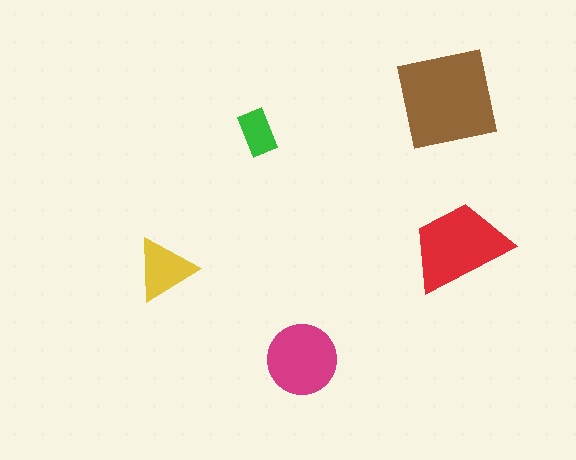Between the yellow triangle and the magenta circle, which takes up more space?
The magenta circle.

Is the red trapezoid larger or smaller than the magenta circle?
Larger.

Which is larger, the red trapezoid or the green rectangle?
The red trapezoid.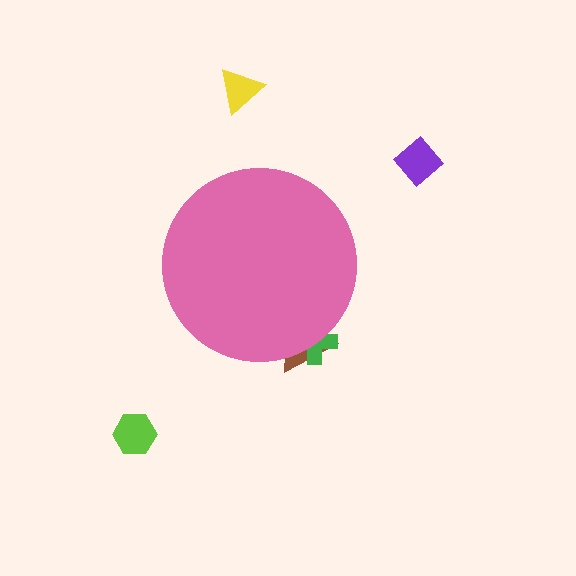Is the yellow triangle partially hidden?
No, the yellow triangle is fully visible.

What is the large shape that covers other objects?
A pink circle.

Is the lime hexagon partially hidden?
No, the lime hexagon is fully visible.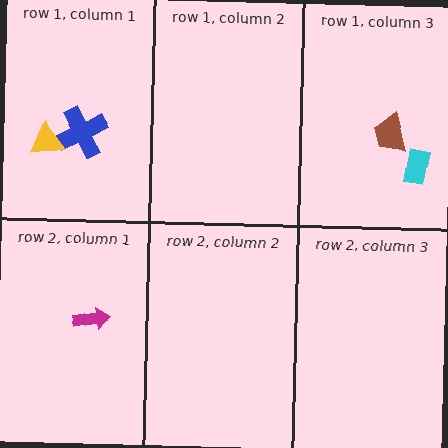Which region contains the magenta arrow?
The row 2, column 1 region.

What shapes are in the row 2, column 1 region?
The magenta arrow.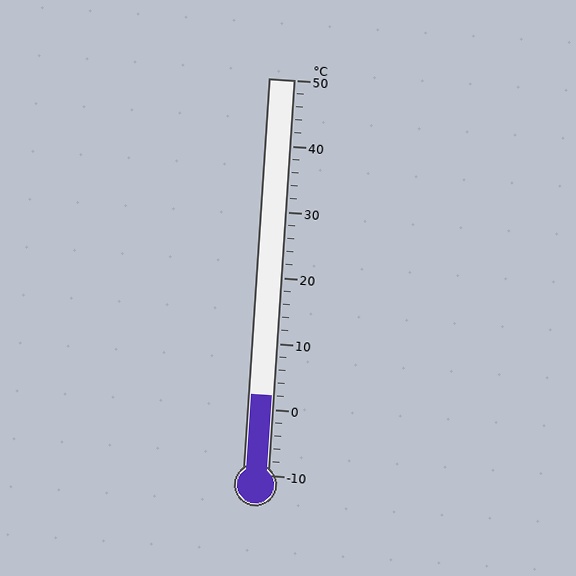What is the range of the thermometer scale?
The thermometer scale ranges from -10°C to 50°C.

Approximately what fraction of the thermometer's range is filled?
The thermometer is filled to approximately 20% of its range.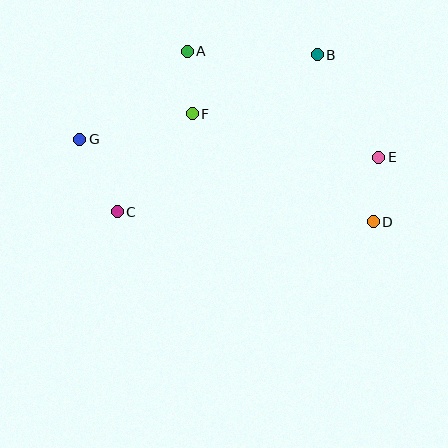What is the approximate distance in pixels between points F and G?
The distance between F and G is approximately 116 pixels.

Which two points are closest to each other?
Points A and F are closest to each other.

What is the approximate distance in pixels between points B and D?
The distance between B and D is approximately 176 pixels.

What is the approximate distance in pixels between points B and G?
The distance between B and G is approximately 252 pixels.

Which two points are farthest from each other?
Points D and G are farthest from each other.